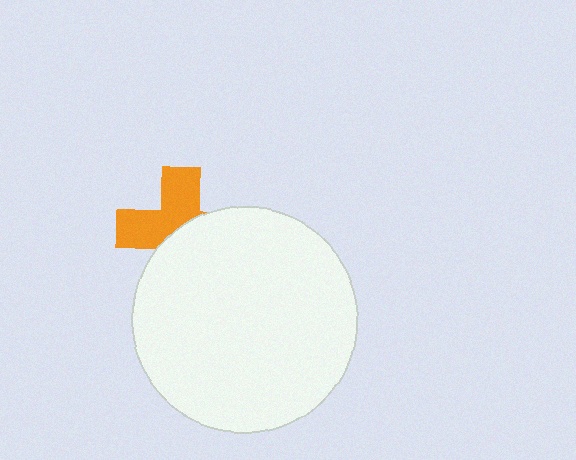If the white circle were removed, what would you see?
You would see the complete orange cross.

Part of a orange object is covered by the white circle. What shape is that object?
It is a cross.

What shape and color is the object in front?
The object in front is a white circle.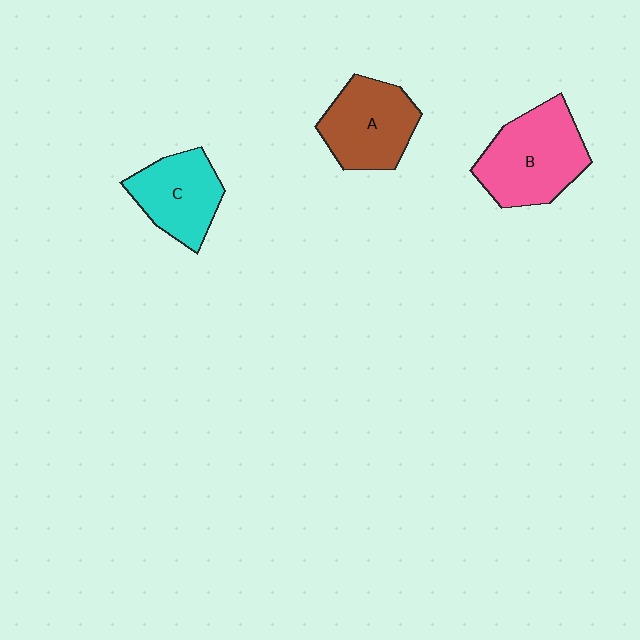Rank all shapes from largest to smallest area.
From largest to smallest: B (pink), A (brown), C (cyan).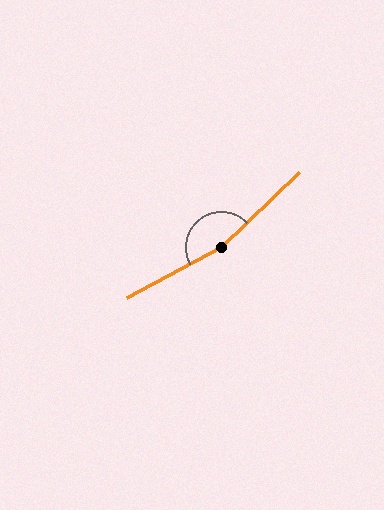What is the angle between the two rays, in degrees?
Approximately 165 degrees.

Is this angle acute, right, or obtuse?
It is obtuse.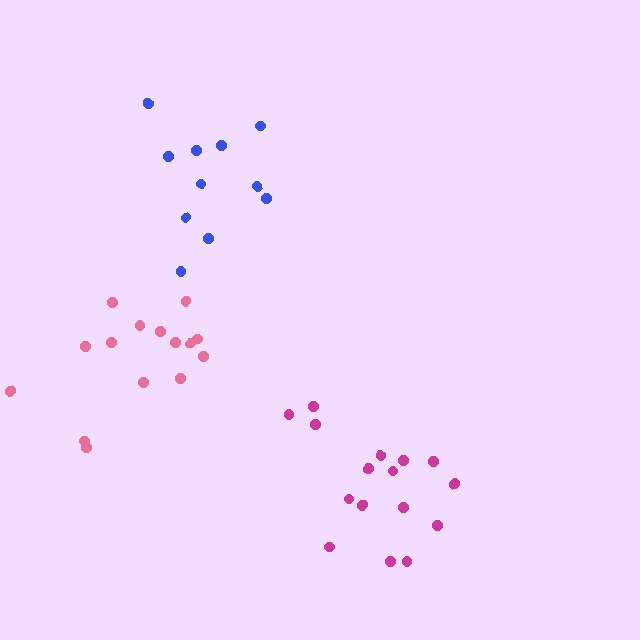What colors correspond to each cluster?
The clusters are colored: magenta, pink, blue.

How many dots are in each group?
Group 1: 16 dots, Group 2: 15 dots, Group 3: 11 dots (42 total).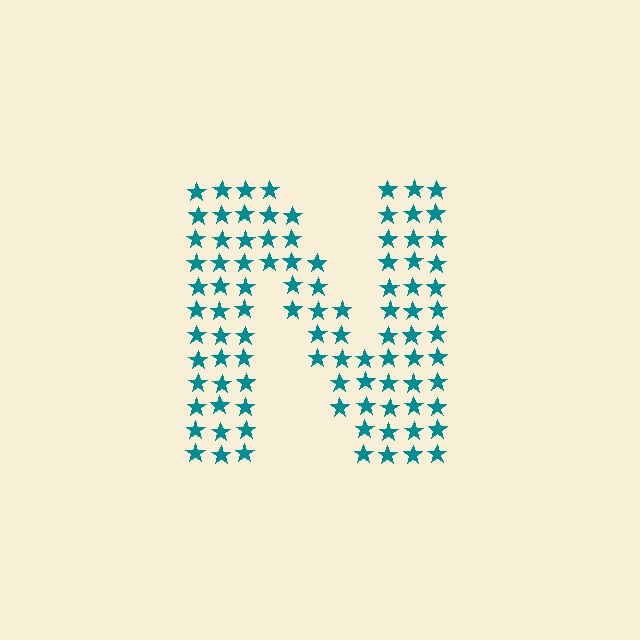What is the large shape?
The large shape is the letter N.